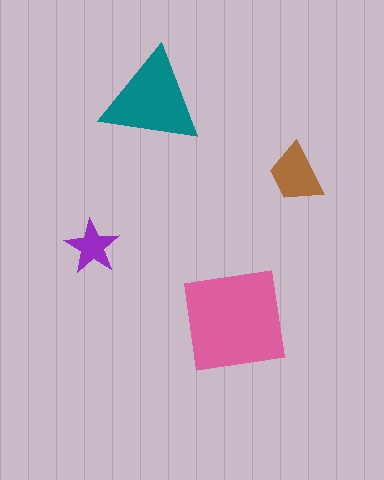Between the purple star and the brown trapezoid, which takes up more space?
The brown trapezoid.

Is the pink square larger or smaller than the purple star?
Larger.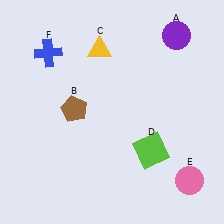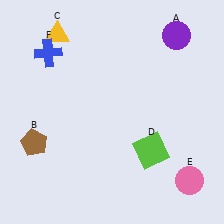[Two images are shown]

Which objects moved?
The objects that moved are: the brown pentagon (B), the yellow triangle (C).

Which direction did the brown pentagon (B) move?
The brown pentagon (B) moved left.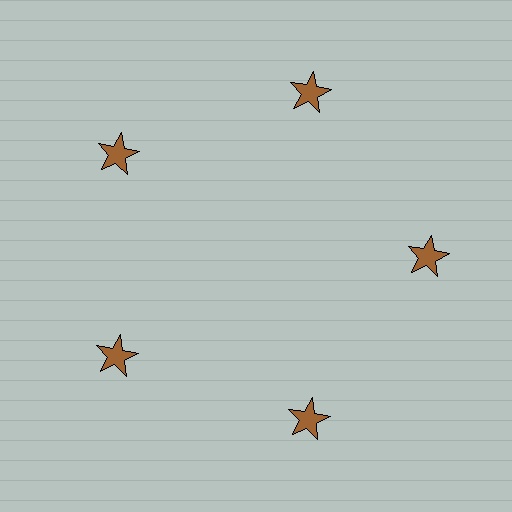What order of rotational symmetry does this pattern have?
This pattern has 5-fold rotational symmetry.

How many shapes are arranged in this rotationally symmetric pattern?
There are 5 shapes, arranged in 5 groups of 1.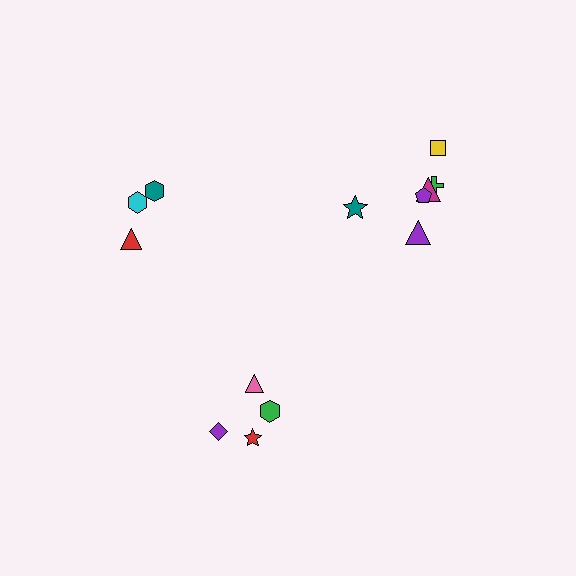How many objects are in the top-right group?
There are 6 objects.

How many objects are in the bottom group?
There are 4 objects.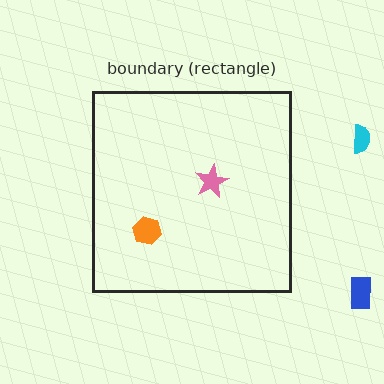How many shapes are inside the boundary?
2 inside, 2 outside.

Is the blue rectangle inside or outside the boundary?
Outside.